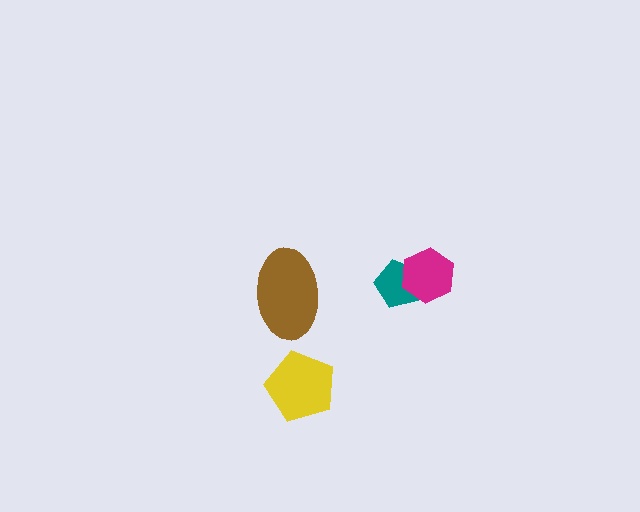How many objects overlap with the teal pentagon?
1 object overlaps with the teal pentagon.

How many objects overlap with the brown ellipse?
0 objects overlap with the brown ellipse.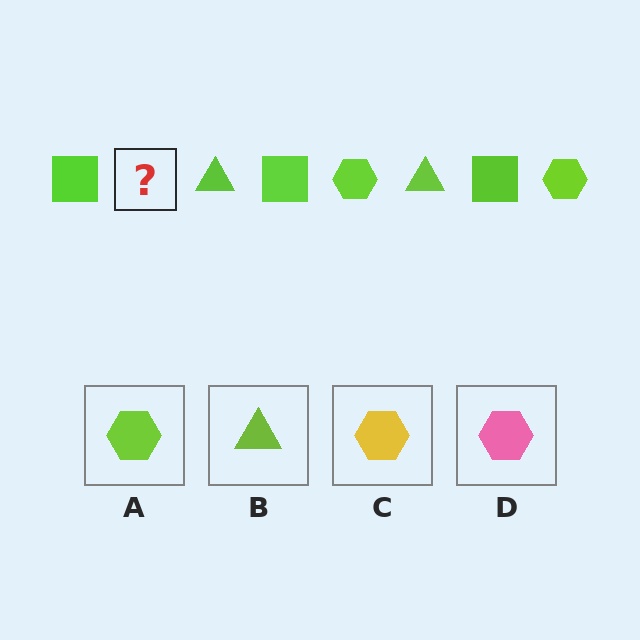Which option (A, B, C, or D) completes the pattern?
A.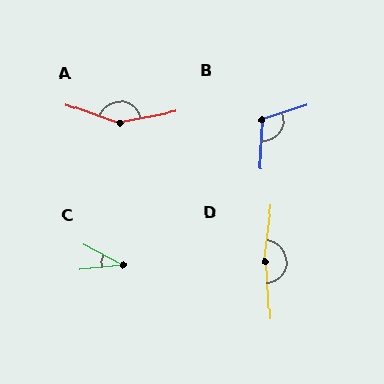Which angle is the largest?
D, at approximately 169 degrees.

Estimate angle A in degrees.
Approximately 149 degrees.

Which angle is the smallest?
C, at approximately 34 degrees.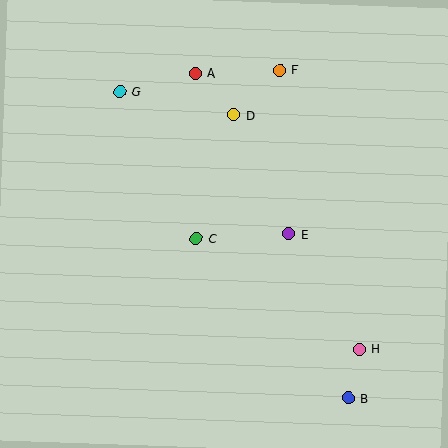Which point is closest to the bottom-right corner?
Point B is closest to the bottom-right corner.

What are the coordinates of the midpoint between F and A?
The midpoint between F and A is at (237, 72).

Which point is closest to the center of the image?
Point C at (196, 238) is closest to the center.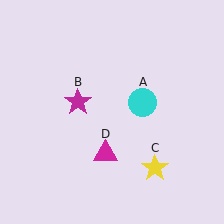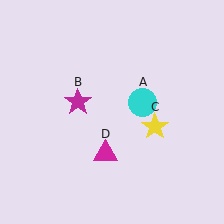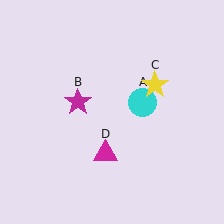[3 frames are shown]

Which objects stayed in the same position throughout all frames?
Cyan circle (object A) and magenta star (object B) and magenta triangle (object D) remained stationary.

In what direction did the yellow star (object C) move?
The yellow star (object C) moved up.